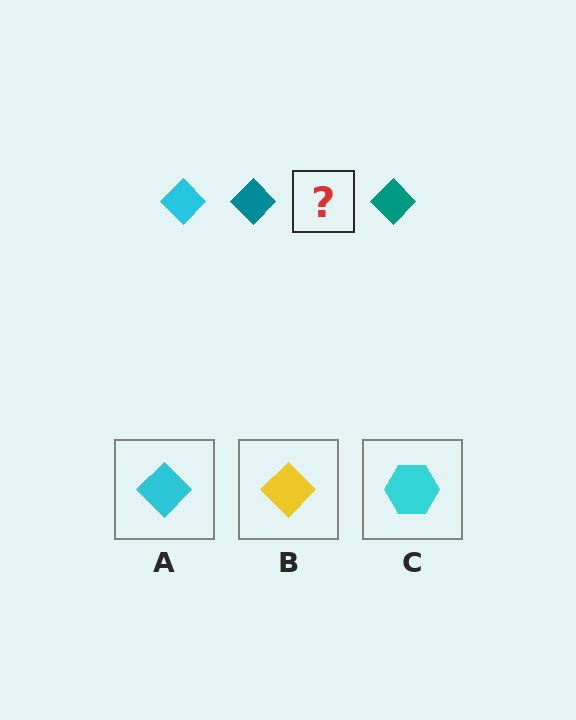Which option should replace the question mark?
Option A.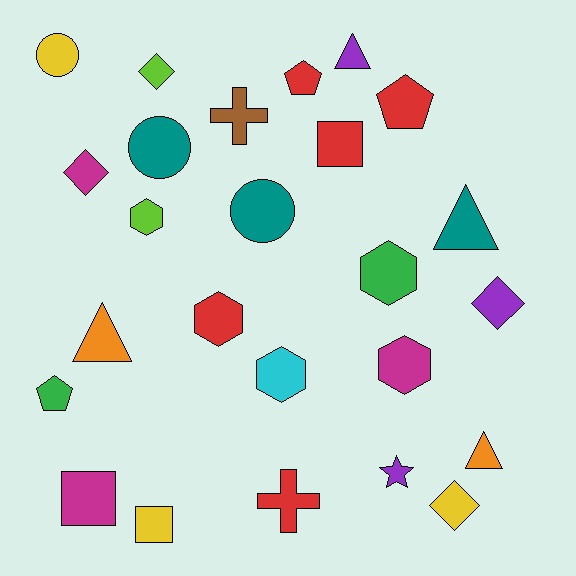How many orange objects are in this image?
There are 2 orange objects.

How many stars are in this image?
There is 1 star.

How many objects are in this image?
There are 25 objects.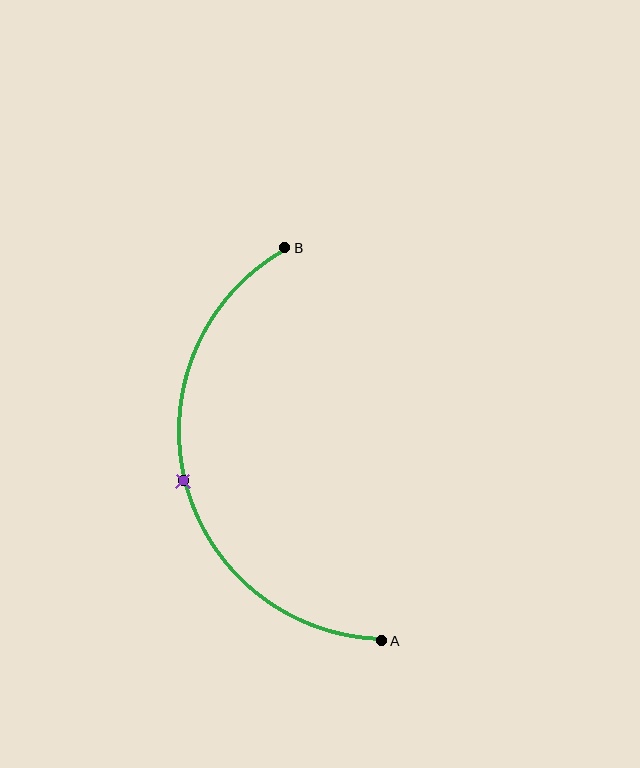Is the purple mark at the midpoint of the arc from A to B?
Yes. The purple mark lies on the arc at equal arc-length from both A and B — it is the arc midpoint.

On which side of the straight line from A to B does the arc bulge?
The arc bulges to the left of the straight line connecting A and B.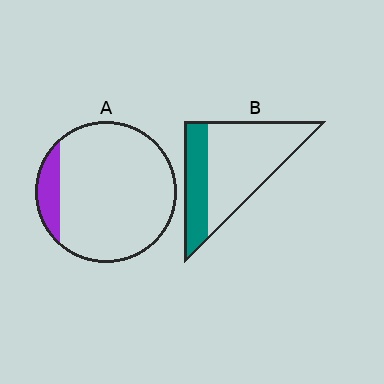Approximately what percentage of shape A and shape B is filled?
A is approximately 10% and B is approximately 30%.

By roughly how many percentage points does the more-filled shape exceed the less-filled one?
By roughly 20 percentage points (B over A).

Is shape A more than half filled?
No.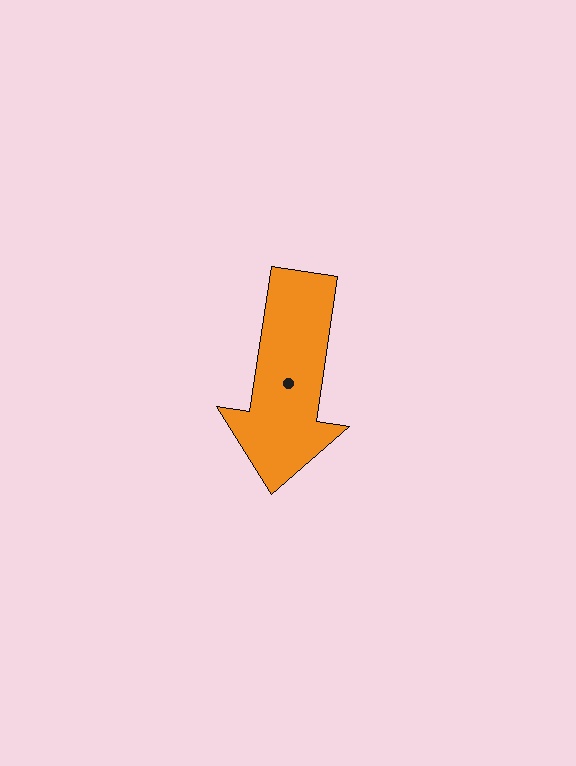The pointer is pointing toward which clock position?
Roughly 6 o'clock.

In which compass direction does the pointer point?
South.